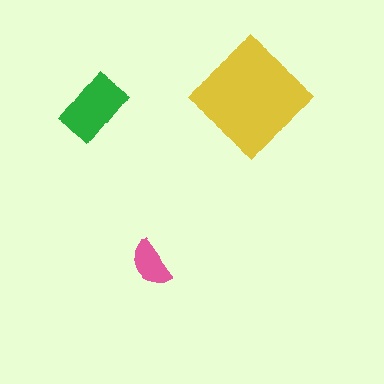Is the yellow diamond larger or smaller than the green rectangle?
Larger.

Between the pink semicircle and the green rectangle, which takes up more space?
The green rectangle.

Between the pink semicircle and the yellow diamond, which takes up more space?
The yellow diamond.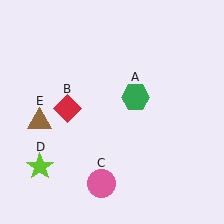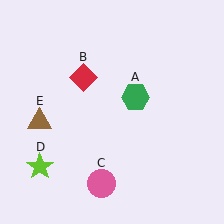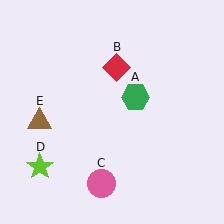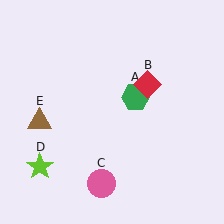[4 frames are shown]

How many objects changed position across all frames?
1 object changed position: red diamond (object B).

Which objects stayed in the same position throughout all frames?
Green hexagon (object A) and pink circle (object C) and lime star (object D) and brown triangle (object E) remained stationary.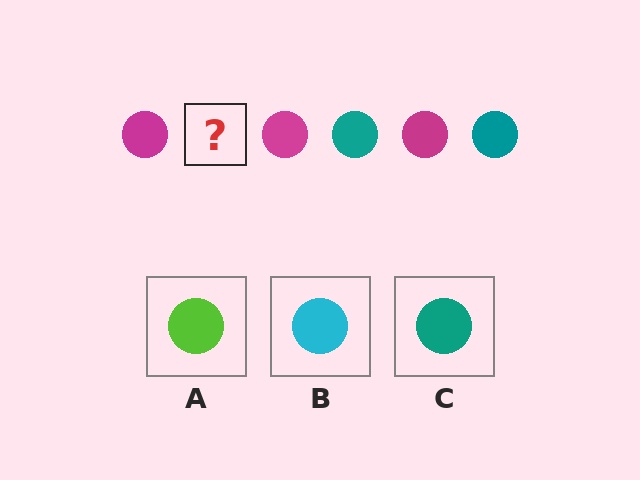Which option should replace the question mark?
Option C.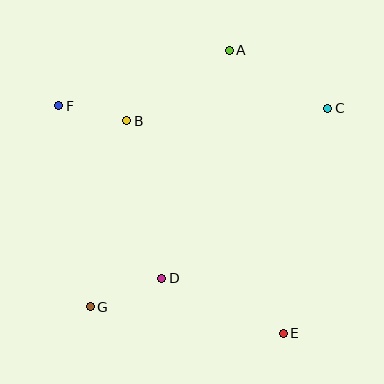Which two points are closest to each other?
Points B and F are closest to each other.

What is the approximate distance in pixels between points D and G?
The distance between D and G is approximately 77 pixels.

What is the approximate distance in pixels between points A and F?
The distance between A and F is approximately 179 pixels.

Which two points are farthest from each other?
Points E and F are farthest from each other.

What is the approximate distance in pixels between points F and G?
The distance between F and G is approximately 204 pixels.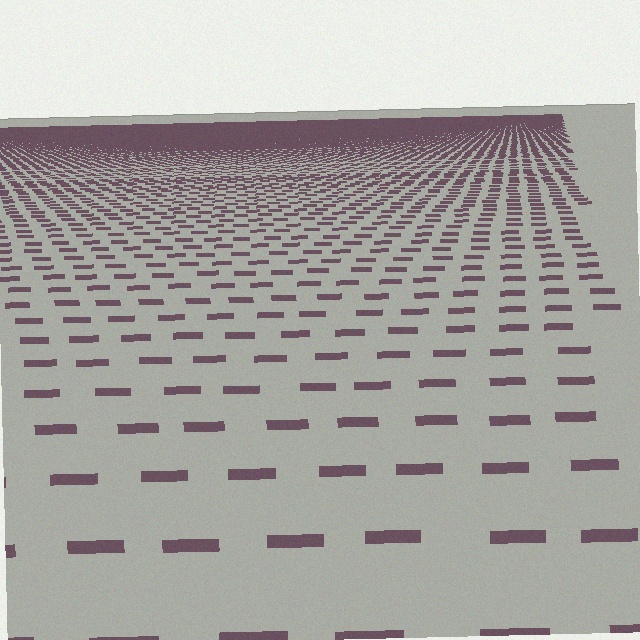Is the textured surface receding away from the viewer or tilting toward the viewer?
The surface is receding away from the viewer. Texture elements get smaller and denser toward the top.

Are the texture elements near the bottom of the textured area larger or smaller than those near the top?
Larger. Near the bottom, elements are closer to the viewer and appear at a bigger on-screen size.